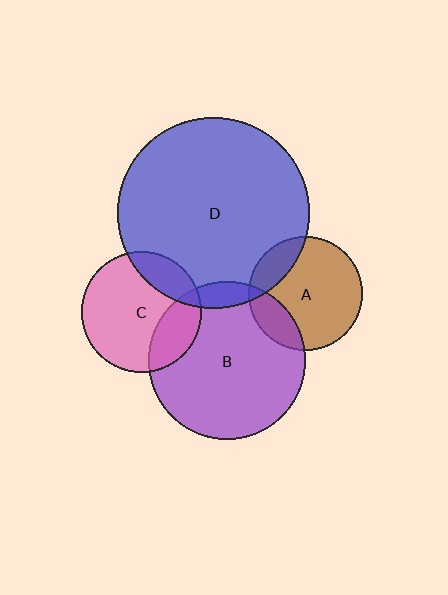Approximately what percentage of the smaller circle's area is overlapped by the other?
Approximately 20%.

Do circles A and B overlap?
Yes.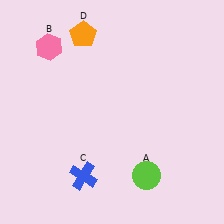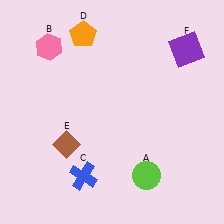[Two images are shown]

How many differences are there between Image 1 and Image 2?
There are 2 differences between the two images.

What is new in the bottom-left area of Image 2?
A brown diamond (E) was added in the bottom-left area of Image 2.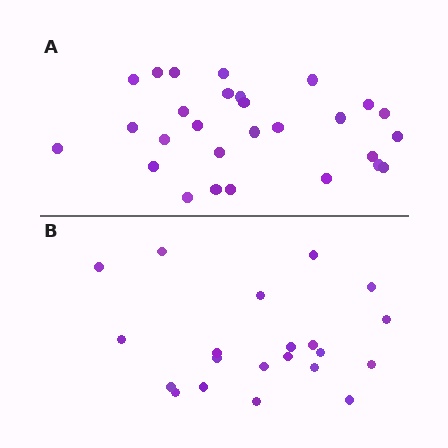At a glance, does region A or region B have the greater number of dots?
Region A (the top region) has more dots.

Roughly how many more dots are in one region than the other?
Region A has roughly 8 or so more dots than region B.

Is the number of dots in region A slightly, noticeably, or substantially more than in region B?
Region A has noticeably more, but not dramatically so. The ratio is roughly 1.3 to 1.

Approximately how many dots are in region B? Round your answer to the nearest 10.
About 20 dots. (The exact count is 21, which rounds to 20.)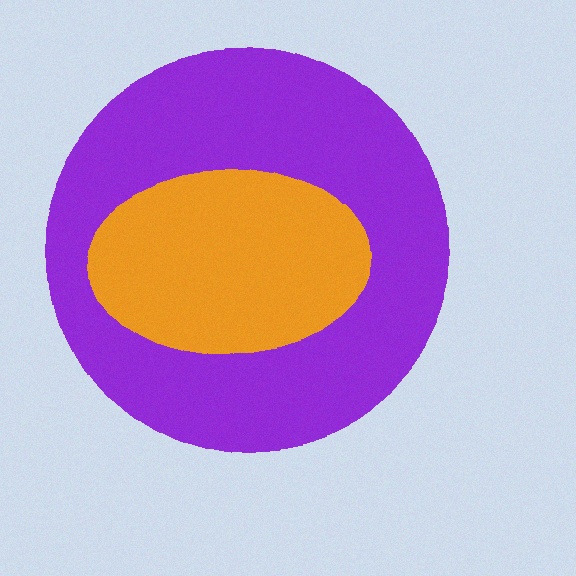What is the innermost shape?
The orange ellipse.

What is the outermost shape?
The purple circle.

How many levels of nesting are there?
2.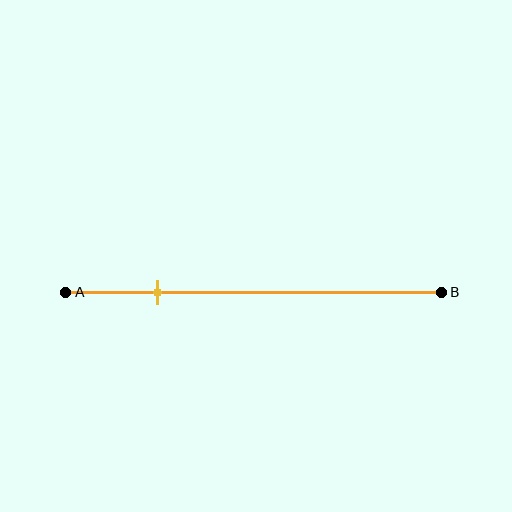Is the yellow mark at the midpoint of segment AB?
No, the mark is at about 25% from A, not at the 50% midpoint.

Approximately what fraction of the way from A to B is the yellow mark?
The yellow mark is approximately 25% of the way from A to B.